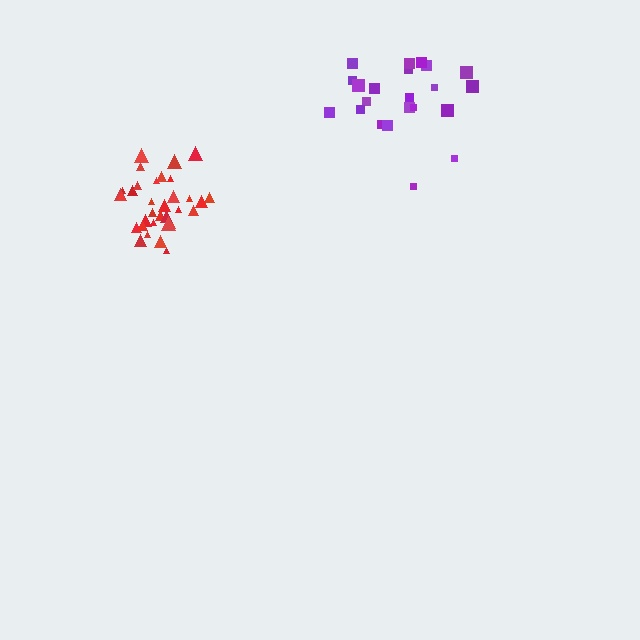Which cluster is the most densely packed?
Red.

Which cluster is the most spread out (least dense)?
Purple.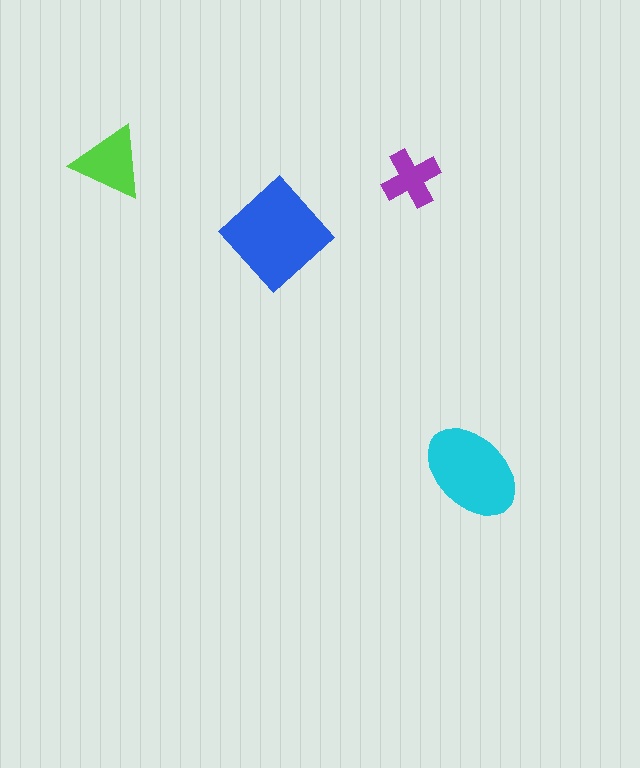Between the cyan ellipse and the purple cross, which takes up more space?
The cyan ellipse.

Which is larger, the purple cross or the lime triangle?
The lime triangle.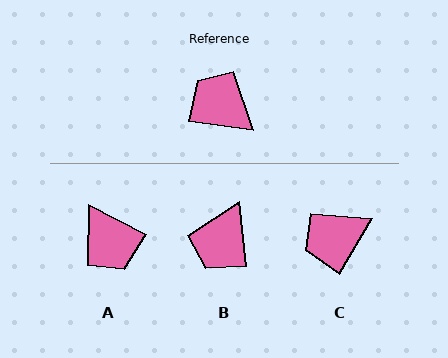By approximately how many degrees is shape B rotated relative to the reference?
Approximately 104 degrees counter-clockwise.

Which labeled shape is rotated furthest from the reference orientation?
A, about 160 degrees away.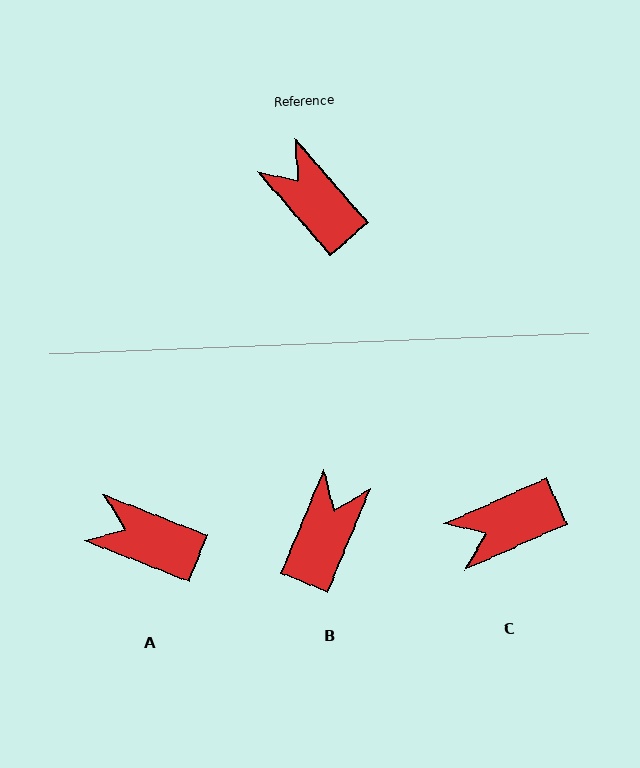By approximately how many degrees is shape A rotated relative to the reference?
Approximately 27 degrees counter-clockwise.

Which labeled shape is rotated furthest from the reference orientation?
C, about 73 degrees away.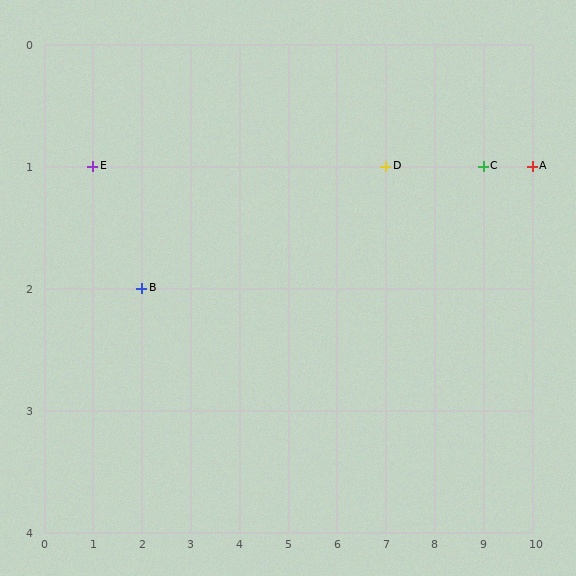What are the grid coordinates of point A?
Point A is at grid coordinates (10, 1).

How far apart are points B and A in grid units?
Points B and A are 8 columns and 1 row apart (about 8.1 grid units diagonally).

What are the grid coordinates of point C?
Point C is at grid coordinates (9, 1).